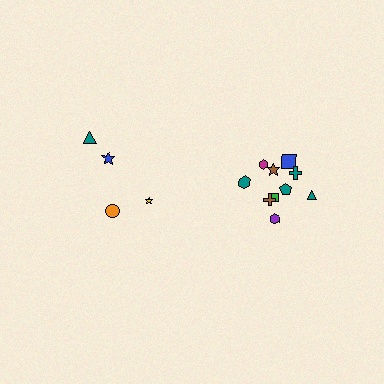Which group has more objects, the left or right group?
The right group.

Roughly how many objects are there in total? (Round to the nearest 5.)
Roughly 15 objects in total.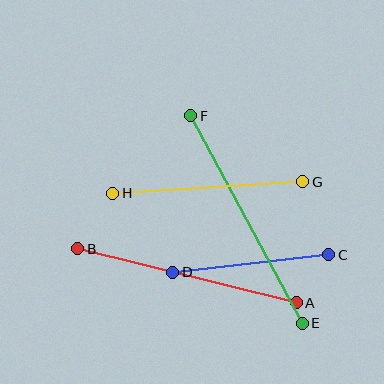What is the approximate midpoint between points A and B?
The midpoint is at approximately (187, 276) pixels.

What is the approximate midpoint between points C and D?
The midpoint is at approximately (251, 264) pixels.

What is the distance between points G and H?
The distance is approximately 190 pixels.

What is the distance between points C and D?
The distance is approximately 157 pixels.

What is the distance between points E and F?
The distance is approximately 235 pixels.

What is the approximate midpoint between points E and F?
The midpoint is at approximately (247, 219) pixels.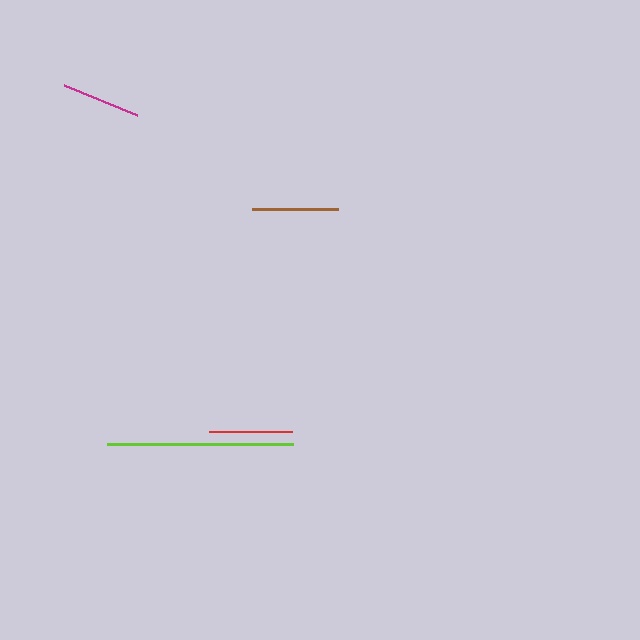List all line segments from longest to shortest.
From longest to shortest: lime, brown, red, magenta.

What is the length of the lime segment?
The lime segment is approximately 187 pixels long.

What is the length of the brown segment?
The brown segment is approximately 86 pixels long.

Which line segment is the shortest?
The magenta line is the shortest at approximately 79 pixels.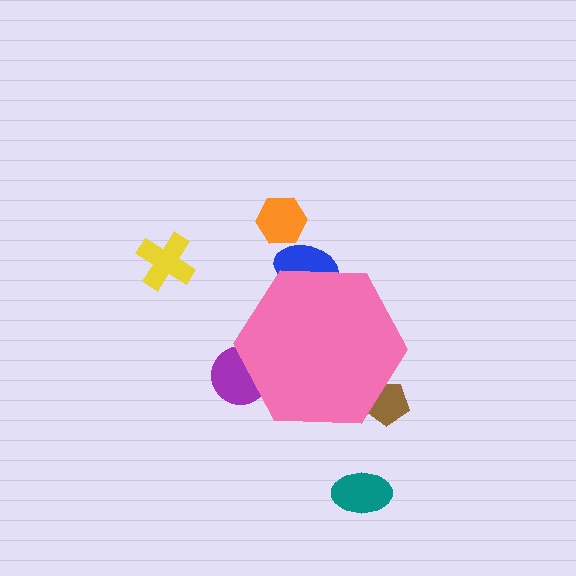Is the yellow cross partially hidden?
No, the yellow cross is fully visible.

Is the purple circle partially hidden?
Yes, the purple circle is partially hidden behind the pink hexagon.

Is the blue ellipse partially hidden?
Yes, the blue ellipse is partially hidden behind the pink hexagon.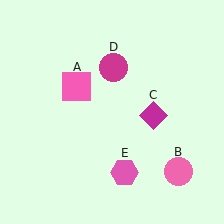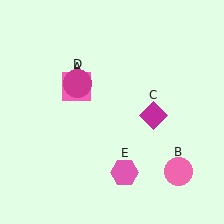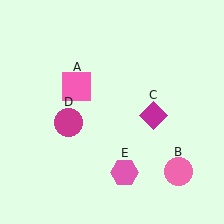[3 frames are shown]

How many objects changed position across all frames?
1 object changed position: magenta circle (object D).